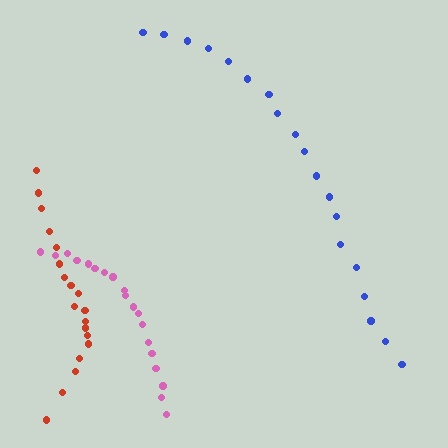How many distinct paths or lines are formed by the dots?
There are 3 distinct paths.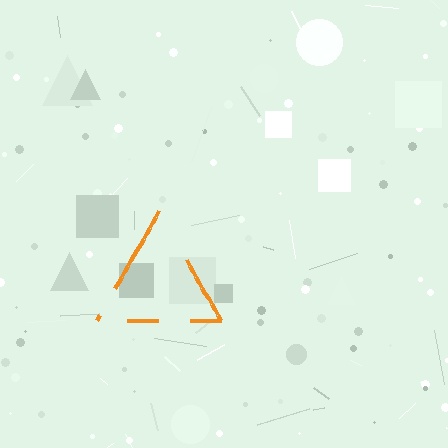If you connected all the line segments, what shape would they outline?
They would outline a triangle.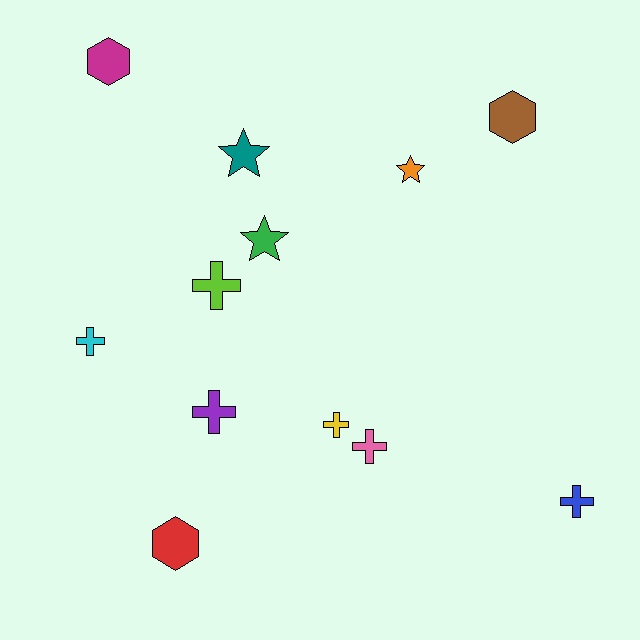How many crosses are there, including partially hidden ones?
There are 6 crosses.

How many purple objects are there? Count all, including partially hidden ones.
There is 1 purple object.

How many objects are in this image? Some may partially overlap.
There are 12 objects.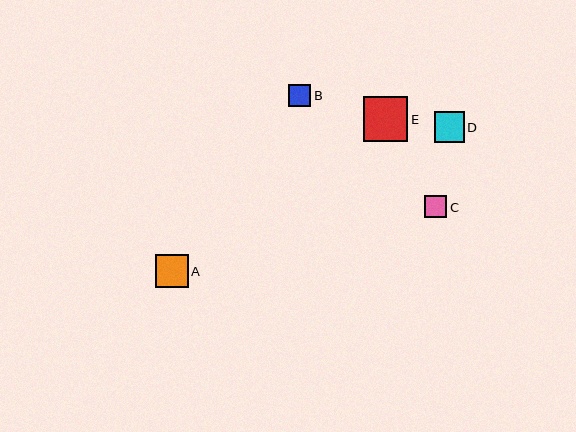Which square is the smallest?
Square B is the smallest with a size of approximately 22 pixels.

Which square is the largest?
Square E is the largest with a size of approximately 45 pixels.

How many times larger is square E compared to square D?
Square E is approximately 1.5 times the size of square D.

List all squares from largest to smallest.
From largest to smallest: E, A, D, C, B.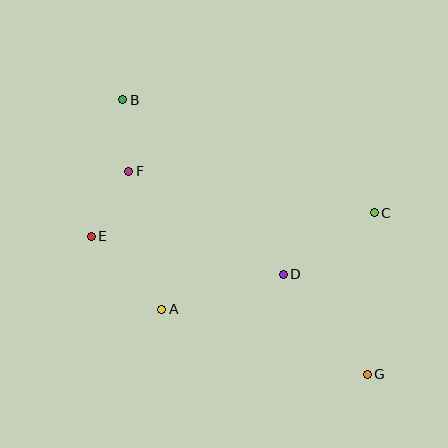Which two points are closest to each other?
Points B and F are closest to each other.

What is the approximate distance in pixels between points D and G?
The distance between D and G is approximately 131 pixels.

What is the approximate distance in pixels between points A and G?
The distance between A and G is approximately 215 pixels.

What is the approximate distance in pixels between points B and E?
The distance between B and E is approximately 140 pixels.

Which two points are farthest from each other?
Points B and G are farthest from each other.